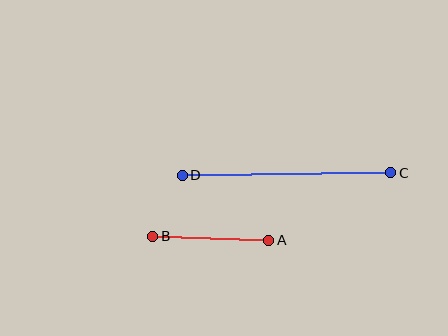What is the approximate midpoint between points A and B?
The midpoint is at approximately (211, 238) pixels.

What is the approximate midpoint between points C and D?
The midpoint is at approximately (287, 174) pixels.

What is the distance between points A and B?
The distance is approximately 116 pixels.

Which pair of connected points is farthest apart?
Points C and D are farthest apart.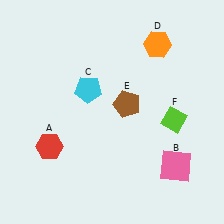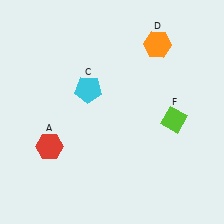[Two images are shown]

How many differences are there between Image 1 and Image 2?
There are 2 differences between the two images.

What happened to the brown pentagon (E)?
The brown pentagon (E) was removed in Image 2. It was in the top-right area of Image 1.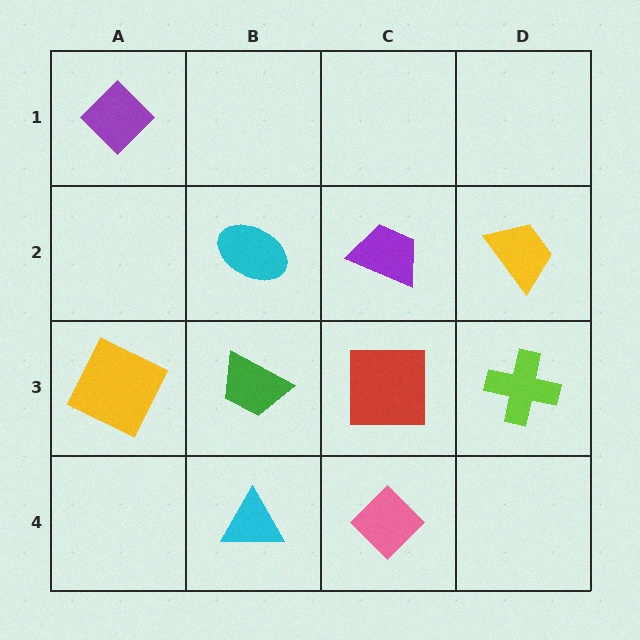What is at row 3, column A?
A yellow square.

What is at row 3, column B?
A green trapezoid.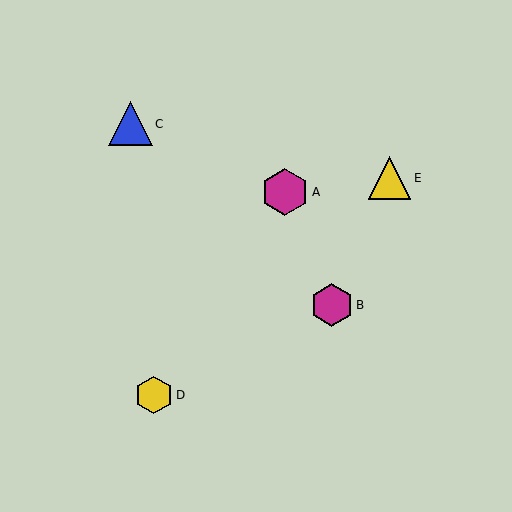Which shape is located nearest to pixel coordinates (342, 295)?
The magenta hexagon (labeled B) at (332, 305) is nearest to that location.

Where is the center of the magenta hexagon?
The center of the magenta hexagon is at (332, 305).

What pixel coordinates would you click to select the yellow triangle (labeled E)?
Click at (389, 178) to select the yellow triangle E.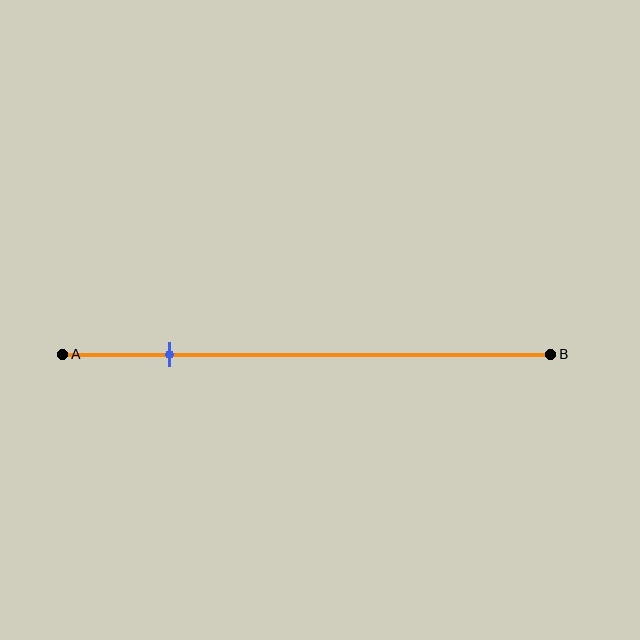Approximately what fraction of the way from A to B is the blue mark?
The blue mark is approximately 20% of the way from A to B.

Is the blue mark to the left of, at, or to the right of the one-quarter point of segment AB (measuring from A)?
The blue mark is to the left of the one-quarter point of segment AB.